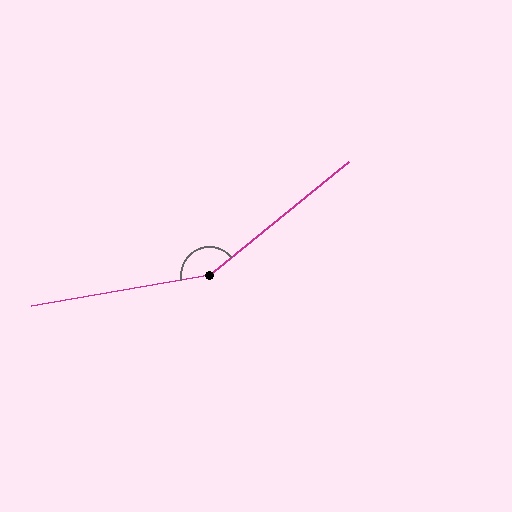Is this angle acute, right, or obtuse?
It is obtuse.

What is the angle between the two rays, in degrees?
Approximately 151 degrees.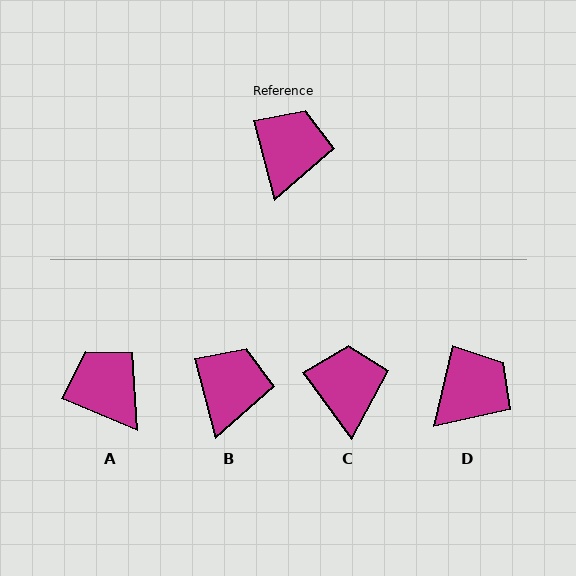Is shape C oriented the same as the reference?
No, it is off by about 21 degrees.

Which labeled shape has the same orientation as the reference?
B.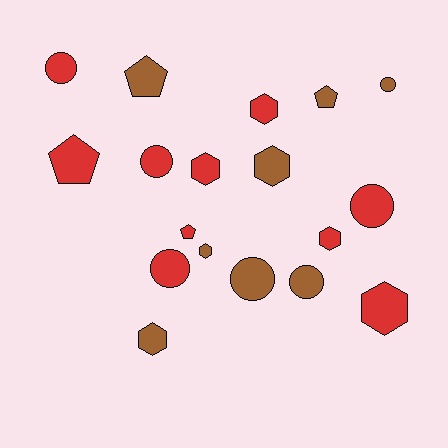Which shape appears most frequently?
Hexagon, with 7 objects.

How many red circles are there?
There are 4 red circles.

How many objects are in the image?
There are 18 objects.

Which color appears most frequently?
Red, with 10 objects.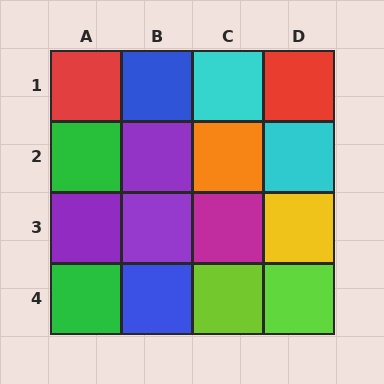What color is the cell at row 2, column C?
Orange.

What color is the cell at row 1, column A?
Red.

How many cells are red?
2 cells are red.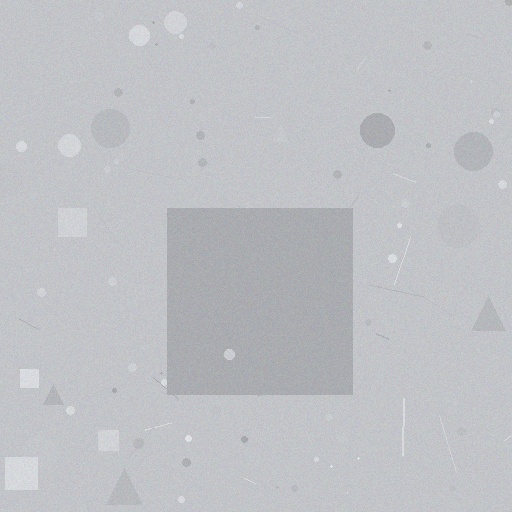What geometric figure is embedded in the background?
A square is embedded in the background.